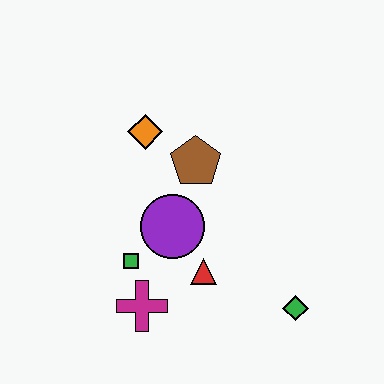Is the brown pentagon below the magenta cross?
No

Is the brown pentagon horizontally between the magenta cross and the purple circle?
No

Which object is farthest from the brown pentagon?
The green diamond is farthest from the brown pentagon.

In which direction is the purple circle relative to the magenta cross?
The purple circle is above the magenta cross.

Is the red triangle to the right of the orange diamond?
Yes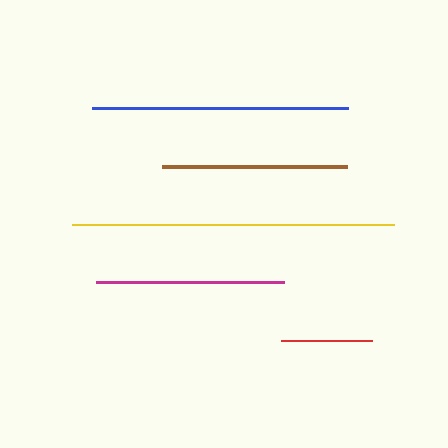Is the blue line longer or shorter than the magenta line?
The blue line is longer than the magenta line.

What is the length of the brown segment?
The brown segment is approximately 186 pixels long.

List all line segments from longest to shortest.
From longest to shortest: yellow, blue, magenta, brown, red.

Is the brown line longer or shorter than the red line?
The brown line is longer than the red line.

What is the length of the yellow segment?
The yellow segment is approximately 321 pixels long.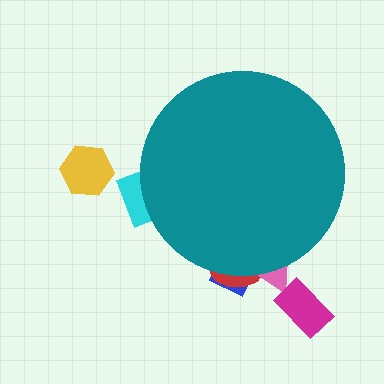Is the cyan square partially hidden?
Yes, the cyan square is partially hidden behind the teal circle.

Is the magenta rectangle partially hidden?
No, the magenta rectangle is fully visible.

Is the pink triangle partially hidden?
Yes, the pink triangle is partially hidden behind the teal circle.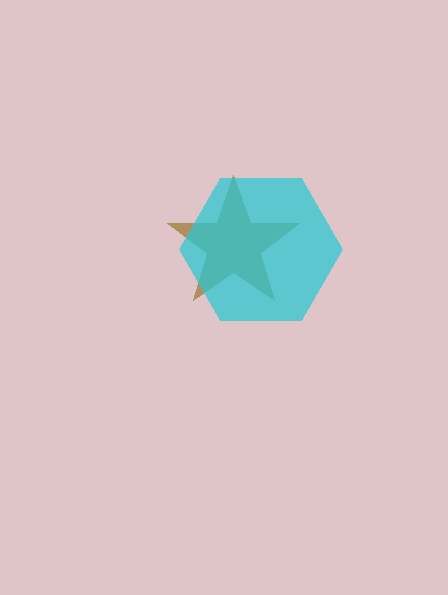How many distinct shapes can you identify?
There are 2 distinct shapes: a brown star, a cyan hexagon.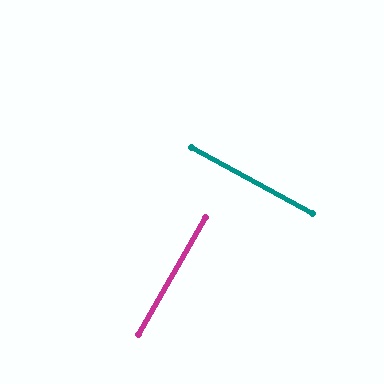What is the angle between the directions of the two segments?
Approximately 89 degrees.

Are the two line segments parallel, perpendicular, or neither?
Perpendicular — they meet at approximately 89°.